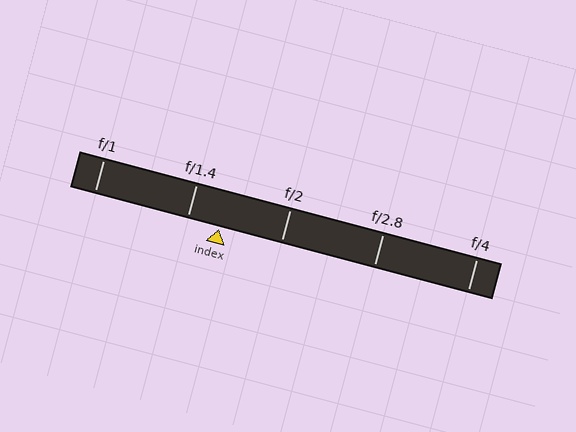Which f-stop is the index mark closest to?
The index mark is closest to f/1.4.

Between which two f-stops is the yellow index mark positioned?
The index mark is between f/1.4 and f/2.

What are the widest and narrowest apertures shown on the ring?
The widest aperture shown is f/1 and the narrowest is f/4.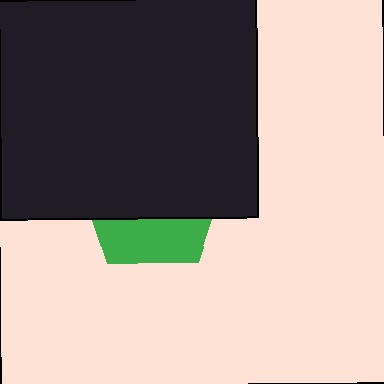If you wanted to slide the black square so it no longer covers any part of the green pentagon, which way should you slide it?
Slide it up — that is the most direct way to separate the two shapes.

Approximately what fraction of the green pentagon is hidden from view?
Roughly 68% of the green pentagon is hidden behind the black square.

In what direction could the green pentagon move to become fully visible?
The green pentagon could move down. That would shift it out from behind the black square entirely.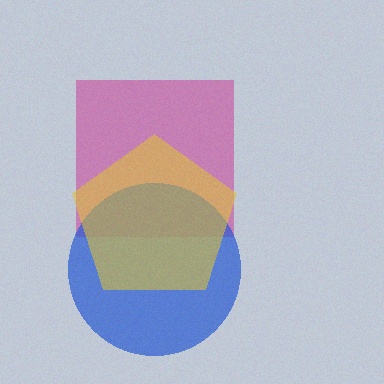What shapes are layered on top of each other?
The layered shapes are: a magenta square, a blue circle, a yellow pentagon.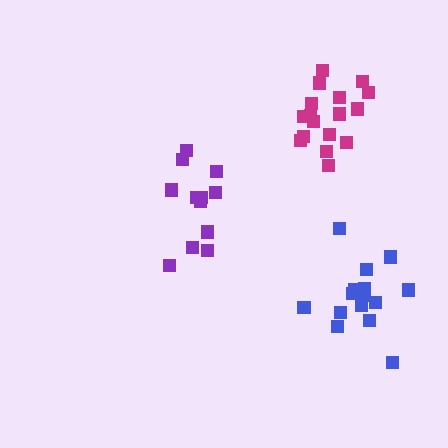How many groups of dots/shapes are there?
There are 3 groups.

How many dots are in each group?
Group 1: 12 dots, Group 2: 15 dots, Group 3: 17 dots (44 total).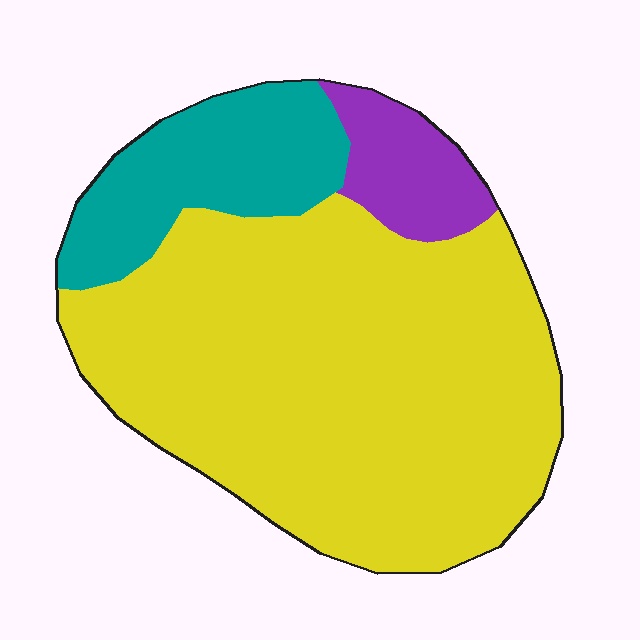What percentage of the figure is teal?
Teal takes up about one sixth (1/6) of the figure.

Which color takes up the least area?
Purple, at roughly 10%.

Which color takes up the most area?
Yellow, at roughly 75%.